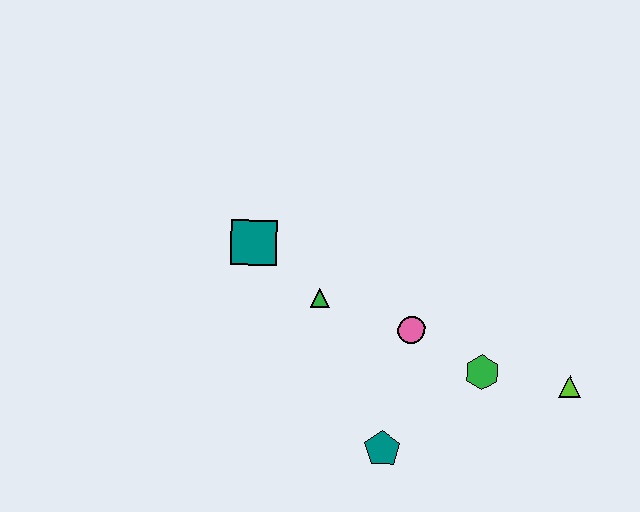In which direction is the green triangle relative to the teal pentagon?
The green triangle is above the teal pentagon.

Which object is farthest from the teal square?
The lime triangle is farthest from the teal square.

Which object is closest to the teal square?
The green triangle is closest to the teal square.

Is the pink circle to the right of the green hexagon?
No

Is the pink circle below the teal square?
Yes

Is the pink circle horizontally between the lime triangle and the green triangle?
Yes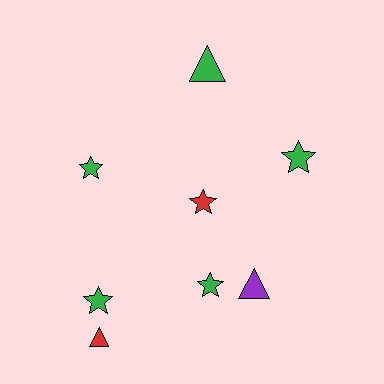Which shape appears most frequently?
Star, with 5 objects.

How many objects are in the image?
There are 8 objects.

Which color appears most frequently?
Green, with 5 objects.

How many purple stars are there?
There are no purple stars.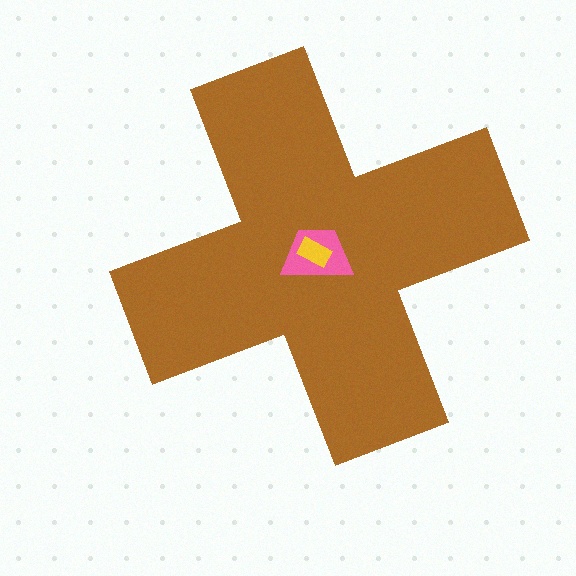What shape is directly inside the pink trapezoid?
The yellow rectangle.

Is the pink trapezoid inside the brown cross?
Yes.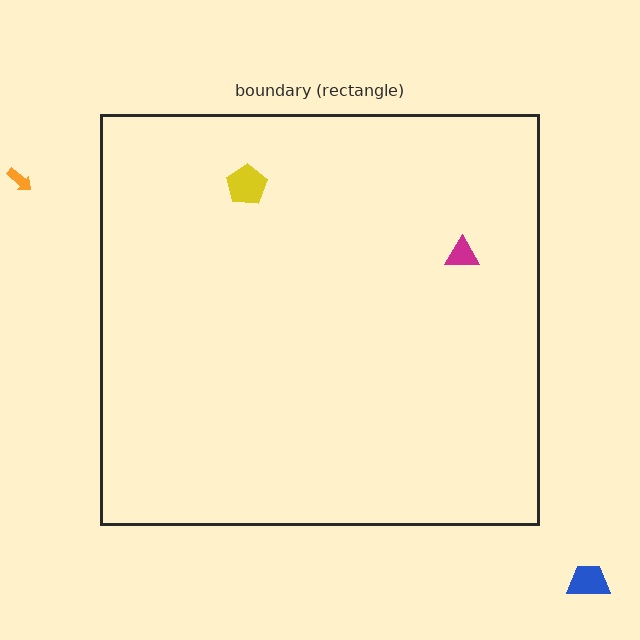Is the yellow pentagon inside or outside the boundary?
Inside.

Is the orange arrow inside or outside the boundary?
Outside.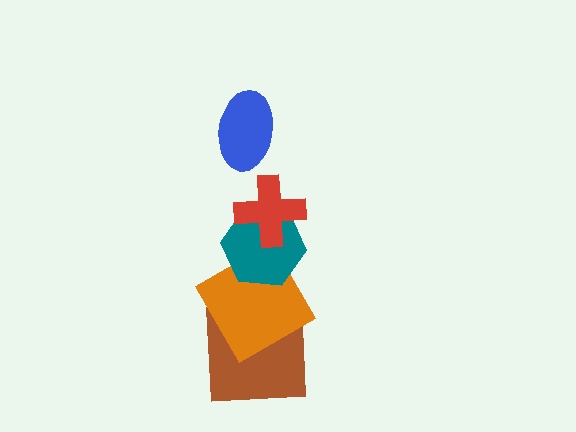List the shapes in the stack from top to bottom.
From top to bottom: the blue ellipse, the red cross, the teal hexagon, the orange diamond, the brown square.